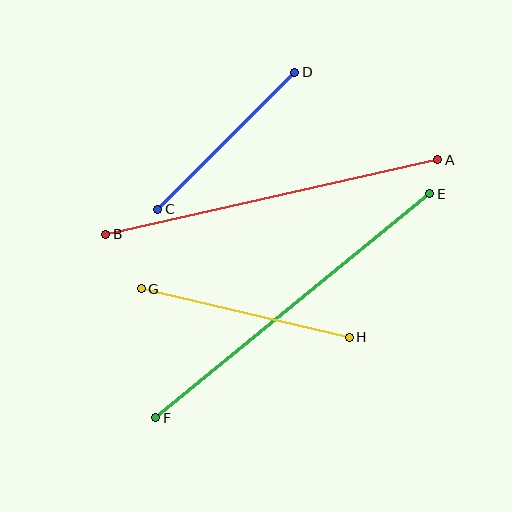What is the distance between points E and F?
The distance is approximately 354 pixels.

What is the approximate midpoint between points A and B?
The midpoint is at approximately (272, 197) pixels.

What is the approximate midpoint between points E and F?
The midpoint is at approximately (293, 306) pixels.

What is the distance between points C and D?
The distance is approximately 194 pixels.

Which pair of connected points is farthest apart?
Points E and F are farthest apart.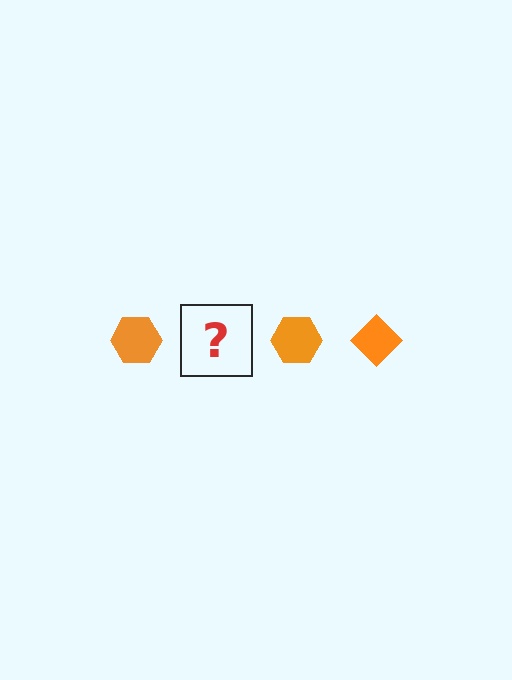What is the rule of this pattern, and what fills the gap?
The rule is that the pattern cycles through hexagon, diamond shapes in orange. The gap should be filled with an orange diamond.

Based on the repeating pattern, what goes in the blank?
The blank should be an orange diamond.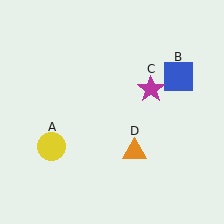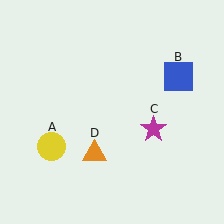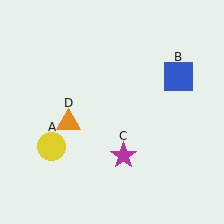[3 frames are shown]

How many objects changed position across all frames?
2 objects changed position: magenta star (object C), orange triangle (object D).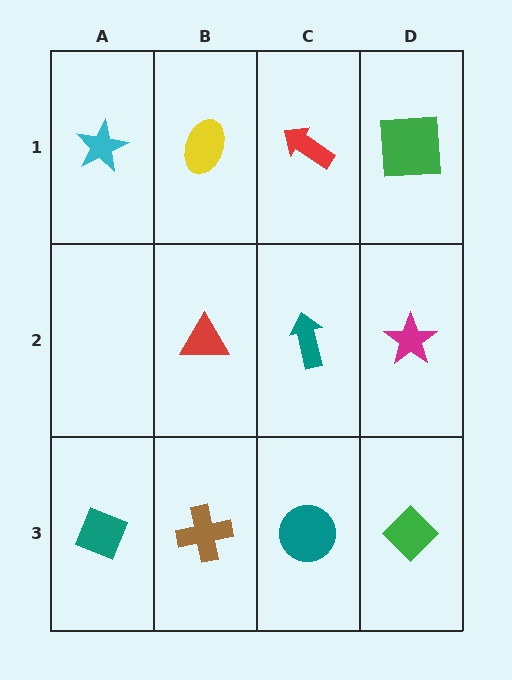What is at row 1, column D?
A green square.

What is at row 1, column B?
A yellow ellipse.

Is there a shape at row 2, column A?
No, that cell is empty.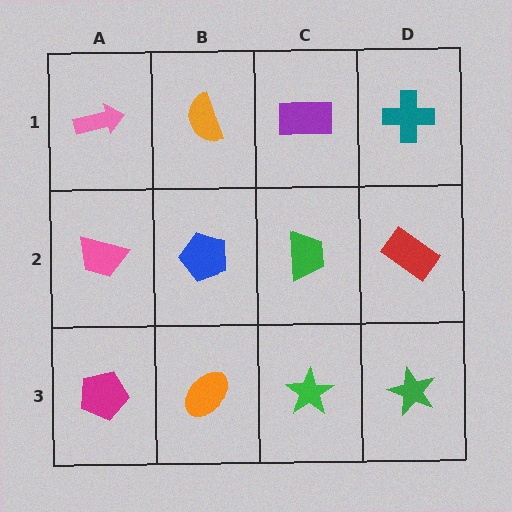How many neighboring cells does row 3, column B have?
3.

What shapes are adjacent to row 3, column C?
A green trapezoid (row 2, column C), an orange ellipse (row 3, column B), a green star (row 3, column D).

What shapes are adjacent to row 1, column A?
A pink trapezoid (row 2, column A), an orange semicircle (row 1, column B).